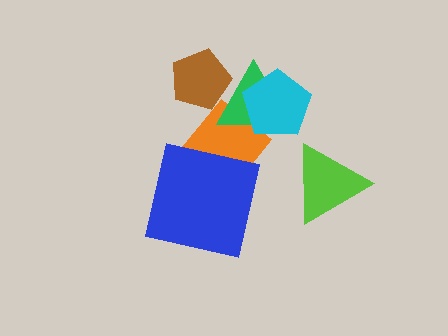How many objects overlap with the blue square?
1 object overlaps with the blue square.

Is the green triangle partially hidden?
Yes, it is partially covered by another shape.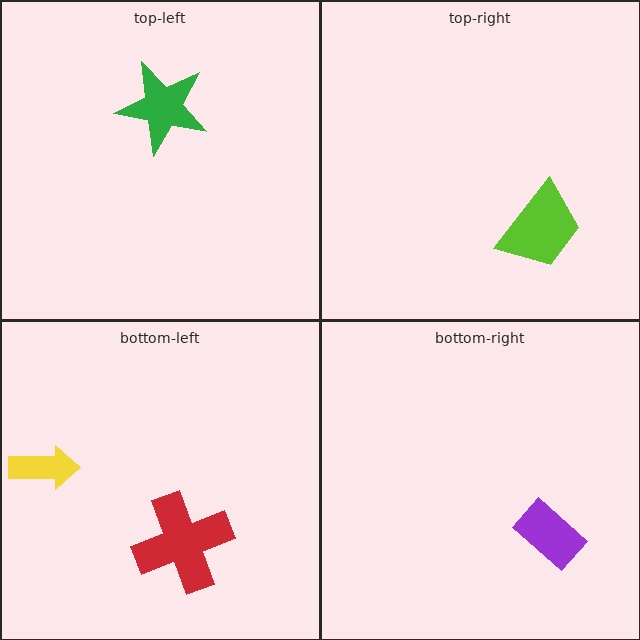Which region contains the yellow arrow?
The bottom-left region.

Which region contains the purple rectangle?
The bottom-right region.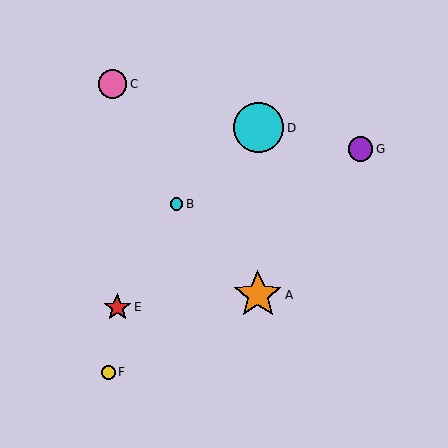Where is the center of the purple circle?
The center of the purple circle is at (361, 149).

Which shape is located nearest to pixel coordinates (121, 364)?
The yellow circle (labeled F) at (108, 372) is nearest to that location.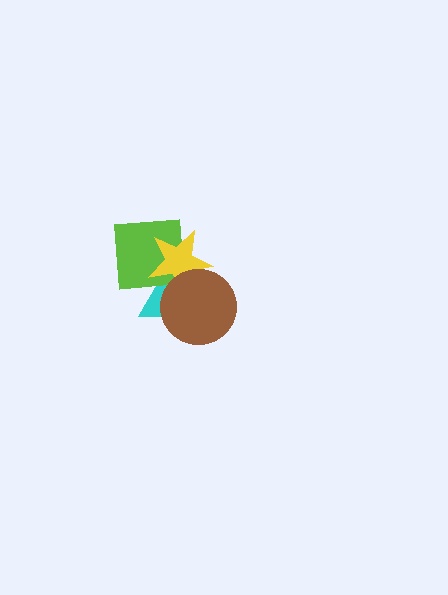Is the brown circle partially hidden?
No, no other shape covers it.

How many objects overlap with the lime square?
3 objects overlap with the lime square.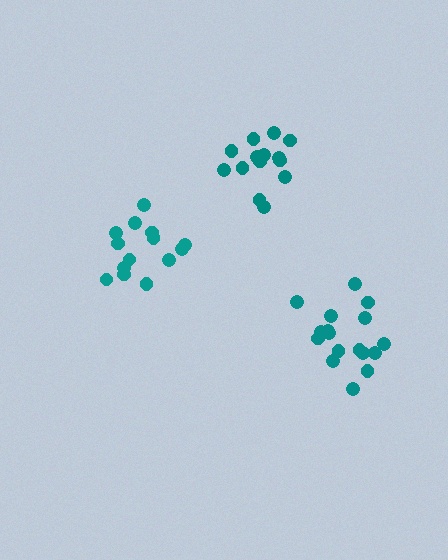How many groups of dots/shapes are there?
There are 3 groups.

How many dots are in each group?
Group 1: 14 dots, Group 2: 17 dots, Group 3: 14 dots (45 total).